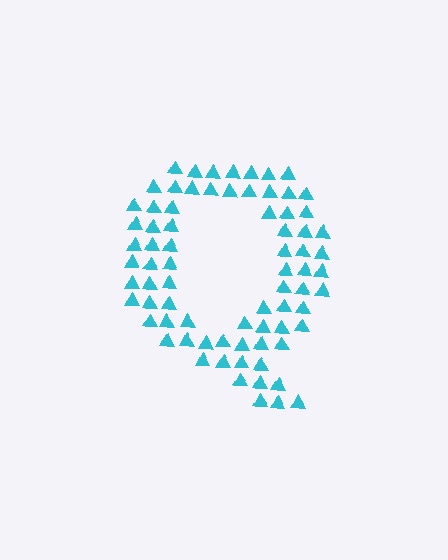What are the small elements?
The small elements are triangles.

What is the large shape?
The large shape is the letter Q.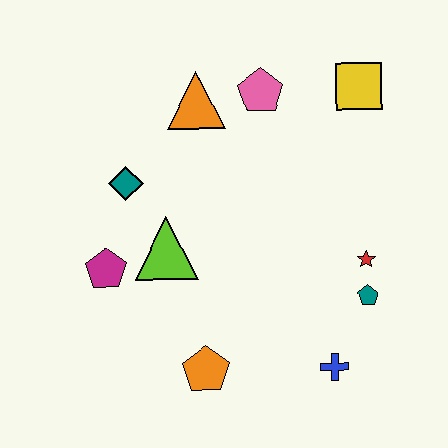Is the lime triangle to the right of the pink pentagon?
No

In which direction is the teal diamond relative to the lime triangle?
The teal diamond is above the lime triangle.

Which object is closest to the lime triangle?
The magenta pentagon is closest to the lime triangle.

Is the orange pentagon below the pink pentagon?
Yes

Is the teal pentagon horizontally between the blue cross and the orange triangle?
No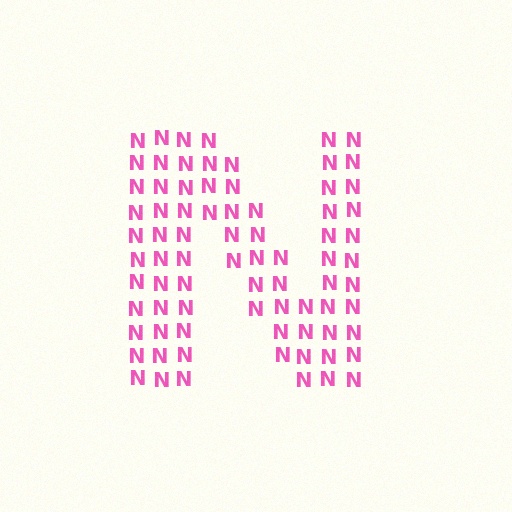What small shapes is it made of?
It is made of small letter N's.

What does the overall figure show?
The overall figure shows the letter N.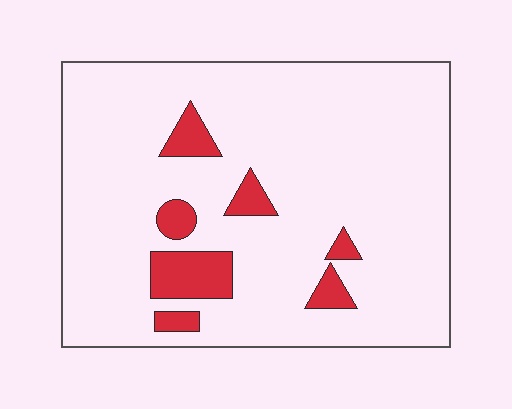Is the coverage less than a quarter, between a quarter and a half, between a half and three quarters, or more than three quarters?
Less than a quarter.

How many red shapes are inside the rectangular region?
7.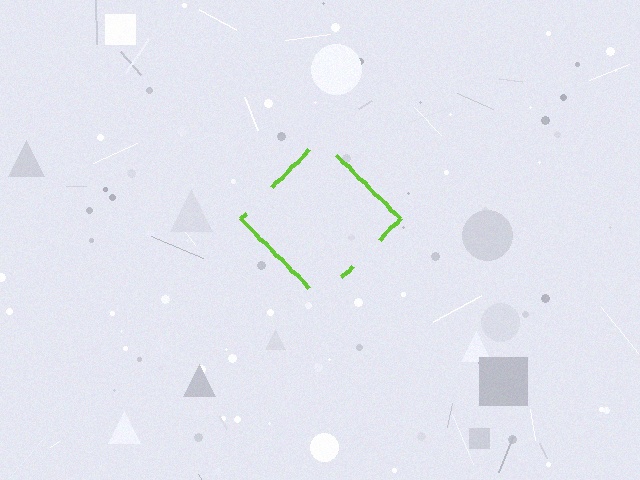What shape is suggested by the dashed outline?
The dashed outline suggests a diamond.